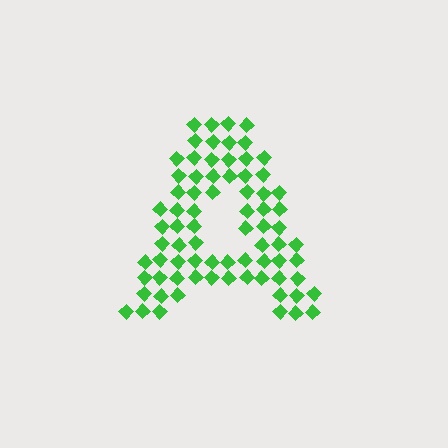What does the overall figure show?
The overall figure shows the letter A.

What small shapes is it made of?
It is made of small diamonds.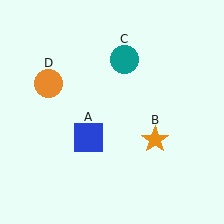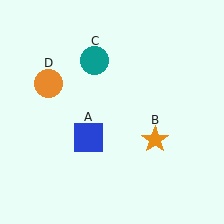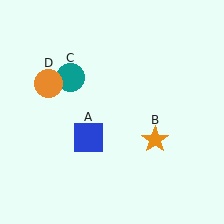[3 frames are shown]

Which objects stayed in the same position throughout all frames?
Blue square (object A) and orange star (object B) and orange circle (object D) remained stationary.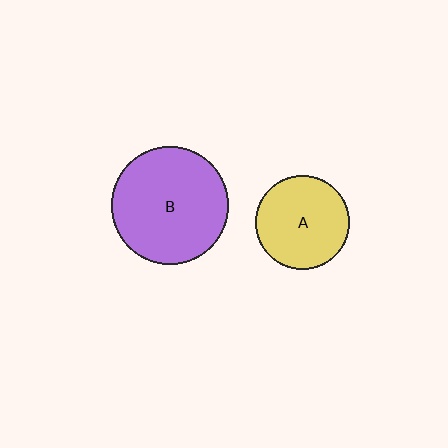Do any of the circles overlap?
No, none of the circles overlap.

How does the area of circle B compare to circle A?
Approximately 1.6 times.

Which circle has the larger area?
Circle B (purple).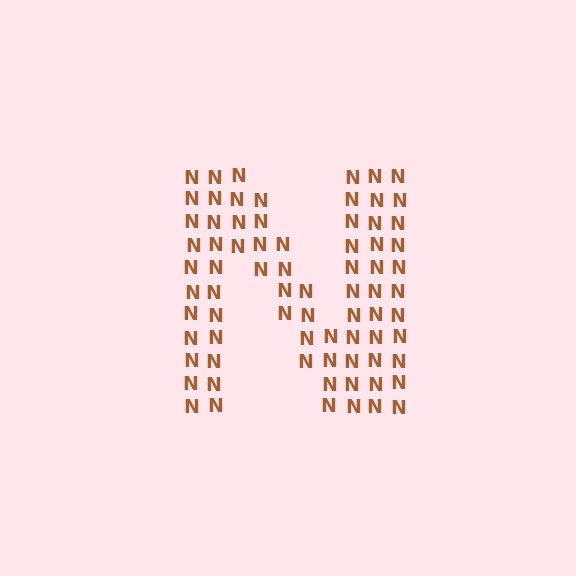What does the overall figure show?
The overall figure shows the letter N.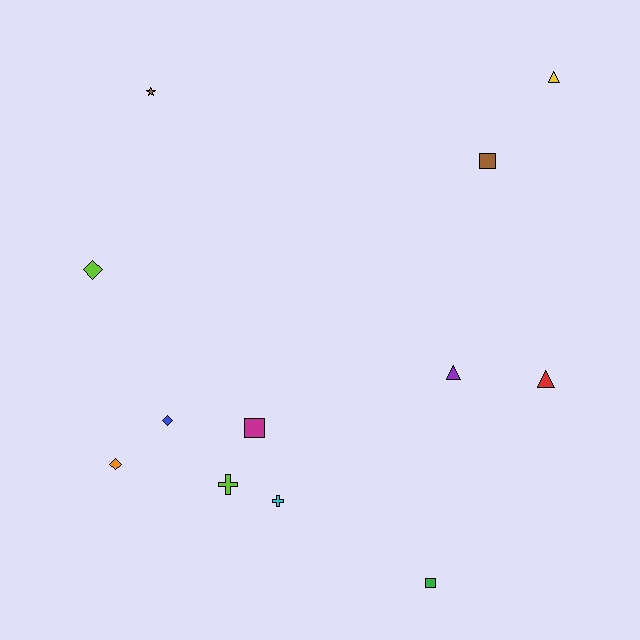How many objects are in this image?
There are 12 objects.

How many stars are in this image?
There is 1 star.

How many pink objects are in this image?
There are no pink objects.